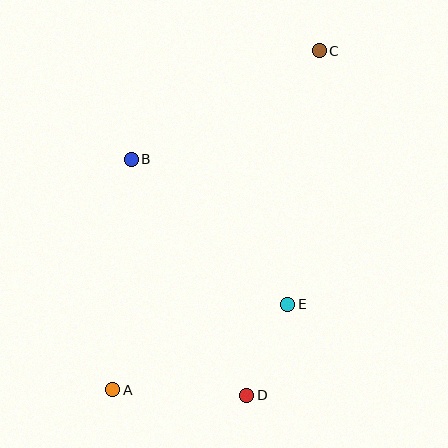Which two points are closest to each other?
Points D and E are closest to each other.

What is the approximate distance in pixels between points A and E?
The distance between A and E is approximately 195 pixels.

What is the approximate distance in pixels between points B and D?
The distance between B and D is approximately 263 pixels.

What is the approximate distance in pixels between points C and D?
The distance between C and D is approximately 352 pixels.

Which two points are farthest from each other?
Points A and C are farthest from each other.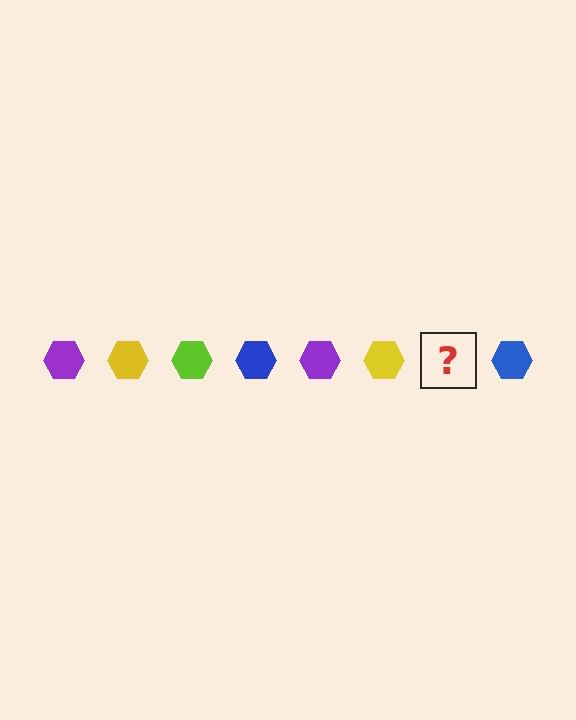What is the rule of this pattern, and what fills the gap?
The rule is that the pattern cycles through purple, yellow, lime, blue hexagons. The gap should be filled with a lime hexagon.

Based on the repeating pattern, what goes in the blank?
The blank should be a lime hexagon.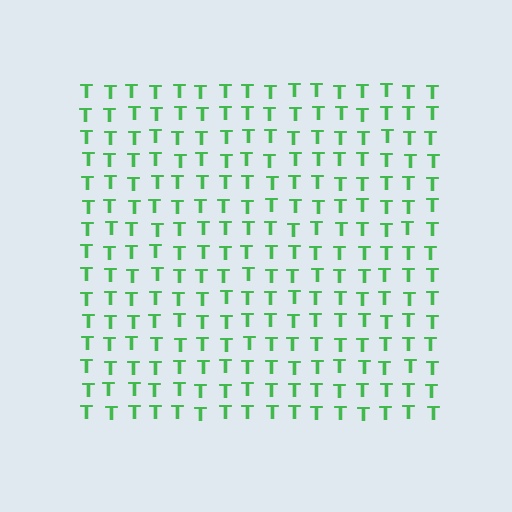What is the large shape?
The large shape is a square.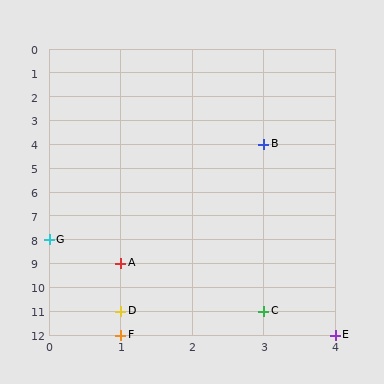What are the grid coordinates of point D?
Point D is at grid coordinates (1, 11).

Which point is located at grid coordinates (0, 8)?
Point G is at (0, 8).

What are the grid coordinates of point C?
Point C is at grid coordinates (3, 11).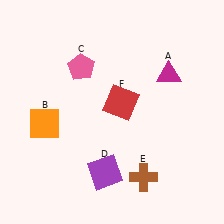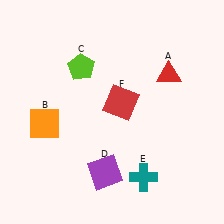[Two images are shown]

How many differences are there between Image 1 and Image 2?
There are 3 differences between the two images.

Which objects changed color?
A changed from magenta to red. C changed from pink to lime. E changed from brown to teal.